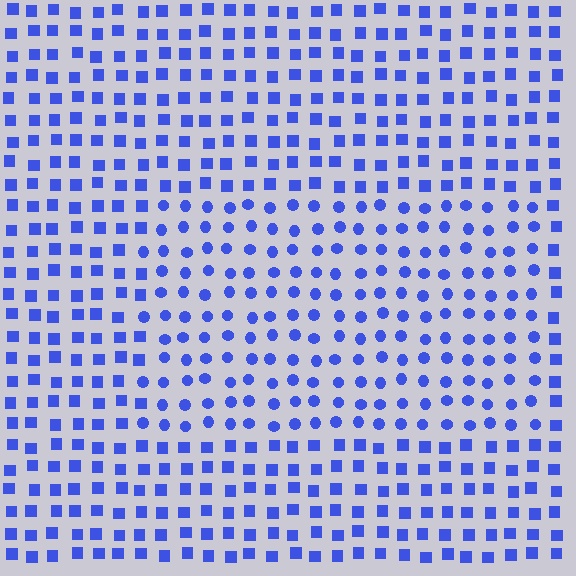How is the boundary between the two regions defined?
The boundary is defined by a change in element shape: circles inside vs. squares outside. All elements share the same color and spacing.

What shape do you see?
I see a rectangle.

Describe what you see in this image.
The image is filled with small blue elements arranged in a uniform grid. A rectangle-shaped region contains circles, while the surrounding area contains squares. The boundary is defined purely by the change in element shape.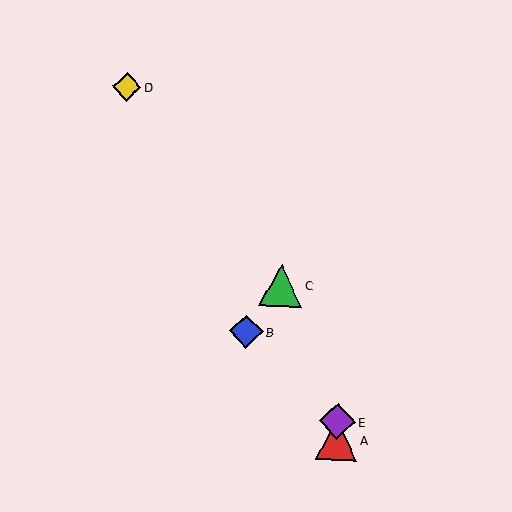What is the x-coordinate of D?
Object D is at x≈127.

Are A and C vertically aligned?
No, A is at x≈337 and C is at x≈281.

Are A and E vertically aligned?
Yes, both are at x≈337.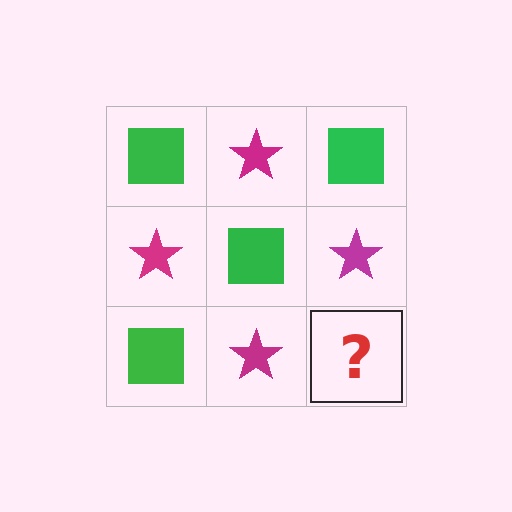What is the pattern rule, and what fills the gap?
The rule is that it alternates green square and magenta star in a checkerboard pattern. The gap should be filled with a green square.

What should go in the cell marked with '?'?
The missing cell should contain a green square.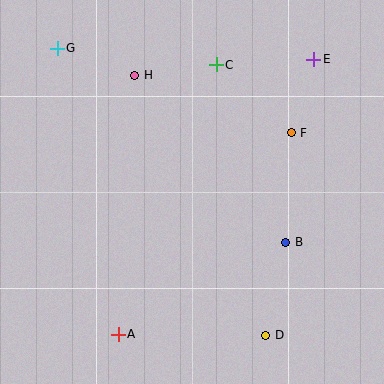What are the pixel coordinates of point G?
Point G is at (57, 48).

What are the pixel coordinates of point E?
Point E is at (314, 59).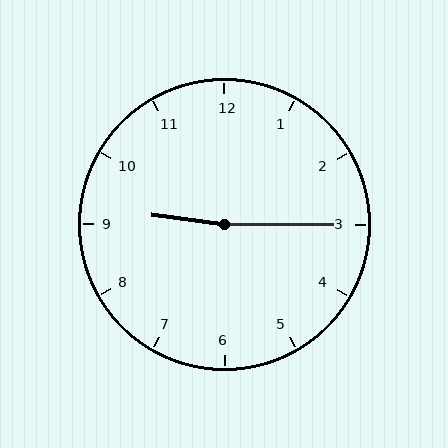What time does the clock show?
9:15.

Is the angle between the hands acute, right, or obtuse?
It is obtuse.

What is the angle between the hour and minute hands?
Approximately 172 degrees.